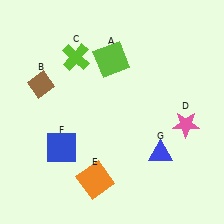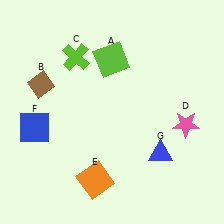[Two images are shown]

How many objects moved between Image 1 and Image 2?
1 object moved between the two images.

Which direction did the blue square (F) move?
The blue square (F) moved left.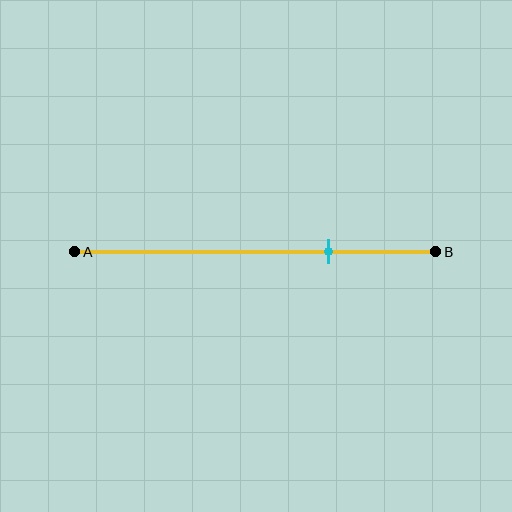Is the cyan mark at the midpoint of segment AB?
No, the mark is at about 70% from A, not at the 50% midpoint.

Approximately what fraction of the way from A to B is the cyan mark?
The cyan mark is approximately 70% of the way from A to B.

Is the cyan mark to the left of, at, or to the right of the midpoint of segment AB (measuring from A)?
The cyan mark is to the right of the midpoint of segment AB.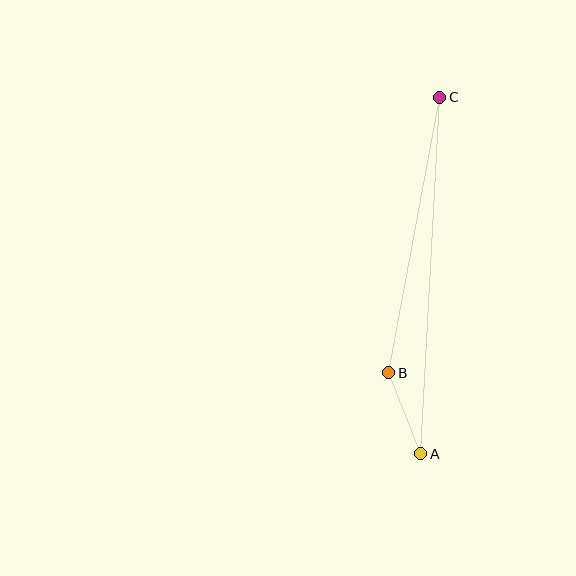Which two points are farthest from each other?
Points A and C are farthest from each other.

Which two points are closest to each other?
Points A and B are closest to each other.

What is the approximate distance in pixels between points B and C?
The distance between B and C is approximately 280 pixels.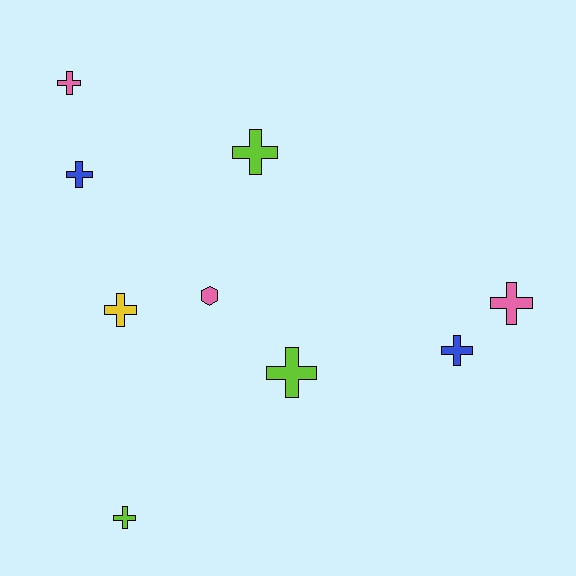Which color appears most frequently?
Pink, with 3 objects.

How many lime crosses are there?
There are 3 lime crosses.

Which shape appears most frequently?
Cross, with 8 objects.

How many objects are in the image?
There are 9 objects.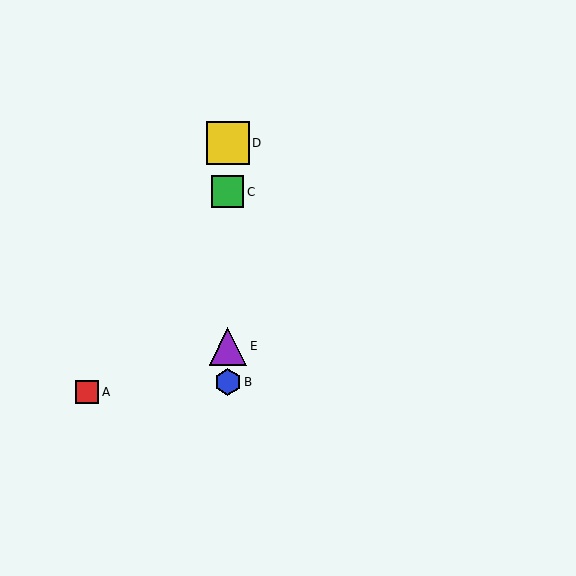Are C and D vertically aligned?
Yes, both are at x≈228.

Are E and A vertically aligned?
No, E is at x≈228 and A is at x≈87.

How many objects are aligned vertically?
4 objects (B, C, D, E) are aligned vertically.